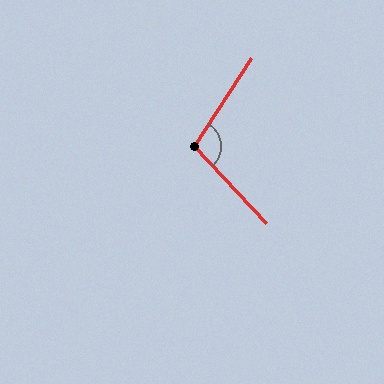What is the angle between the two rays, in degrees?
Approximately 104 degrees.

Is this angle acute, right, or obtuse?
It is obtuse.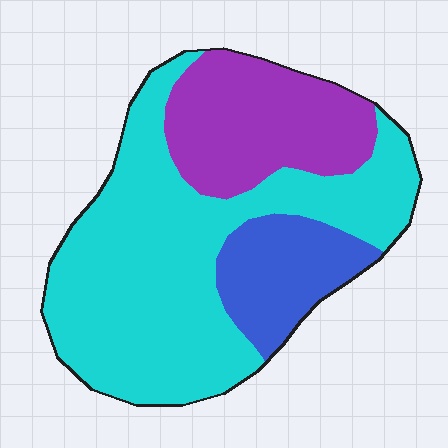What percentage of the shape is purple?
Purple takes up about one quarter (1/4) of the shape.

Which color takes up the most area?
Cyan, at roughly 60%.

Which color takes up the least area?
Blue, at roughly 15%.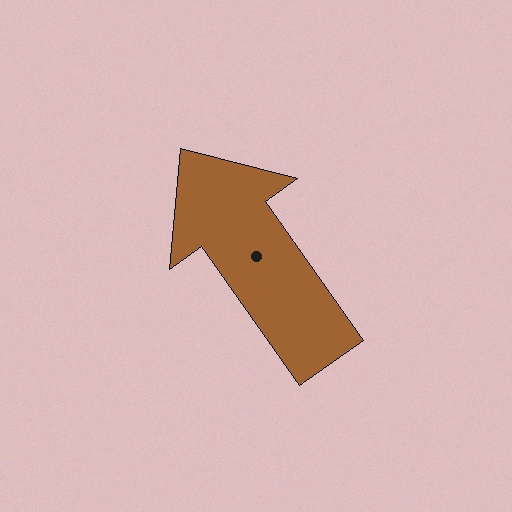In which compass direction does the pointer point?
Northwest.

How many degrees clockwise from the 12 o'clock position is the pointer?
Approximately 325 degrees.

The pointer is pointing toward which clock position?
Roughly 11 o'clock.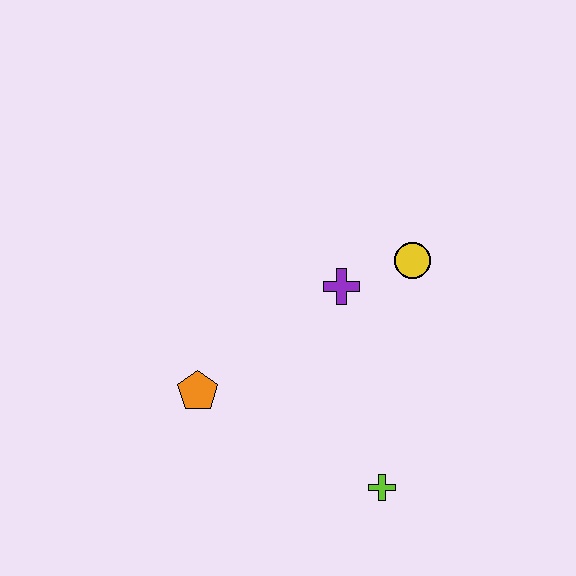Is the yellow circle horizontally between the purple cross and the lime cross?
No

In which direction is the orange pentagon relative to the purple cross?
The orange pentagon is to the left of the purple cross.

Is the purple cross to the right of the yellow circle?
No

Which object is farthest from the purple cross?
The lime cross is farthest from the purple cross.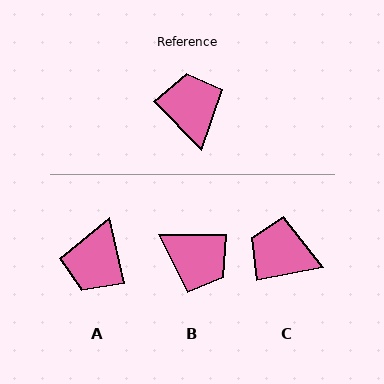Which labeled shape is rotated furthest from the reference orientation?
A, about 149 degrees away.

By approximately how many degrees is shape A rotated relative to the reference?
Approximately 149 degrees counter-clockwise.